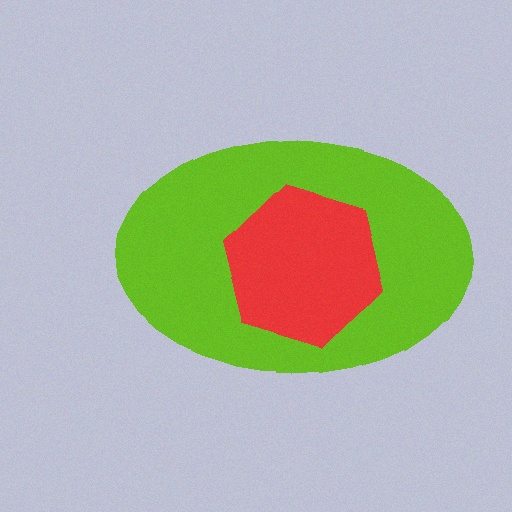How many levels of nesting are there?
2.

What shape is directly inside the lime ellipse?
The red hexagon.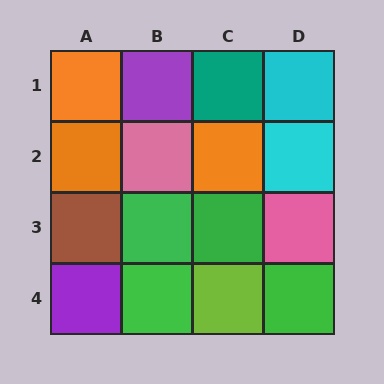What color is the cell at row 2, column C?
Orange.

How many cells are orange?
3 cells are orange.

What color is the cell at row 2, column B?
Pink.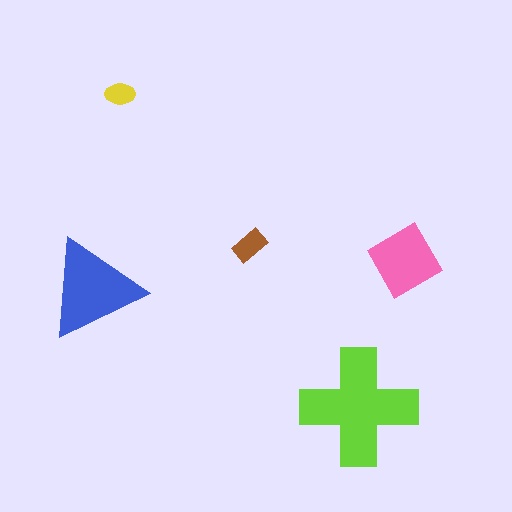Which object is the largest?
The lime cross.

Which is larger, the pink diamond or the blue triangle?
The blue triangle.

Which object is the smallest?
The yellow ellipse.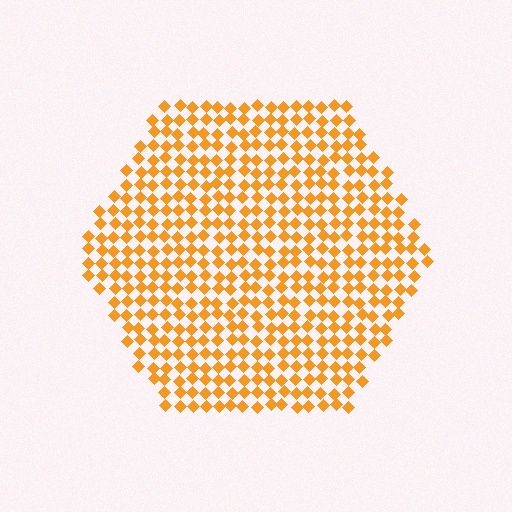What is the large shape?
The large shape is a hexagon.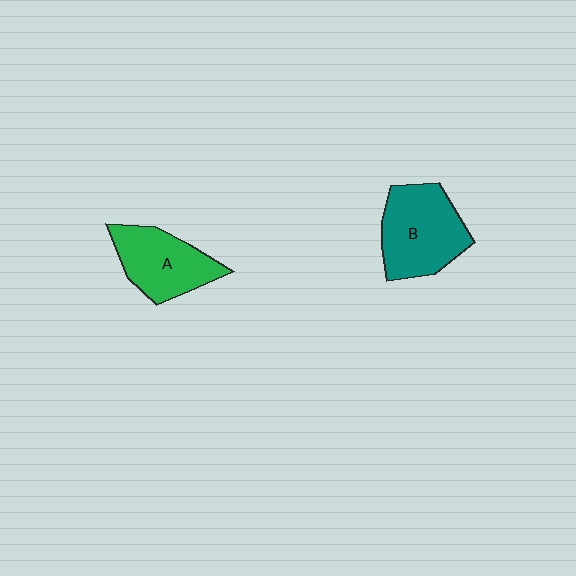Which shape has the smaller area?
Shape A (green).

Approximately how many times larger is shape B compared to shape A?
Approximately 1.2 times.